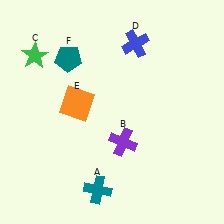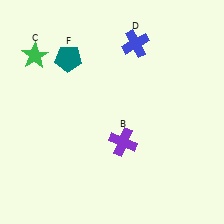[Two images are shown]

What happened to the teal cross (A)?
The teal cross (A) was removed in Image 2. It was in the bottom-left area of Image 1.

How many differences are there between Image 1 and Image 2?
There are 2 differences between the two images.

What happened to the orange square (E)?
The orange square (E) was removed in Image 2. It was in the top-left area of Image 1.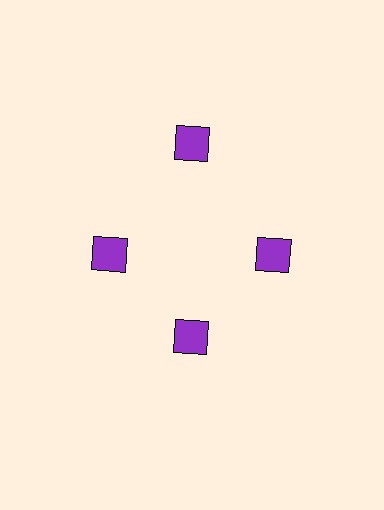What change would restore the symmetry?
The symmetry would be restored by moving it inward, back onto the ring so that all 4 squares sit at equal angles and equal distance from the center.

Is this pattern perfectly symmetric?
No. The 4 purple squares are arranged in a ring, but one element near the 12 o'clock position is pushed outward from the center, breaking the 4-fold rotational symmetry.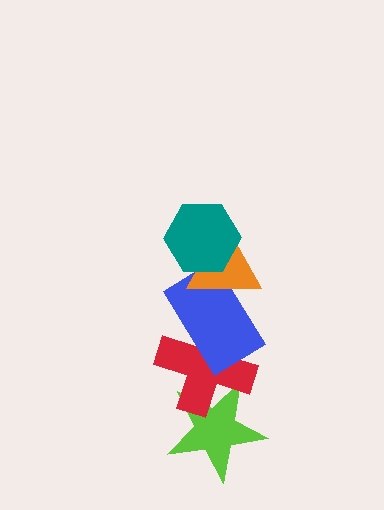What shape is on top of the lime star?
The red cross is on top of the lime star.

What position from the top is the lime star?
The lime star is 5th from the top.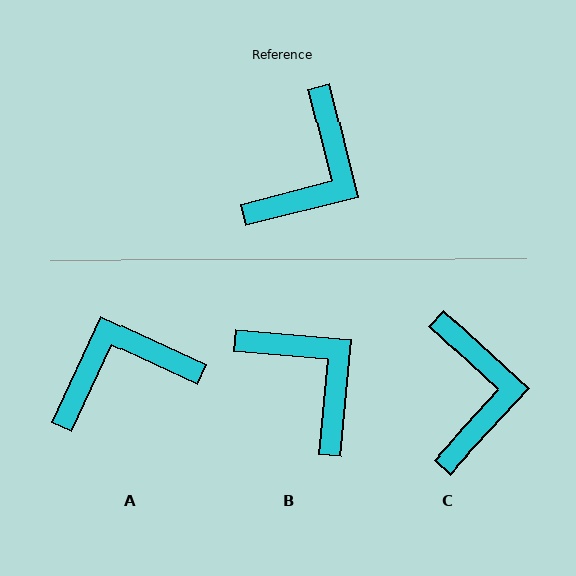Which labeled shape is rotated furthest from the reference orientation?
A, about 141 degrees away.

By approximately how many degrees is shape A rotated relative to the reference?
Approximately 141 degrees counter-clockwise.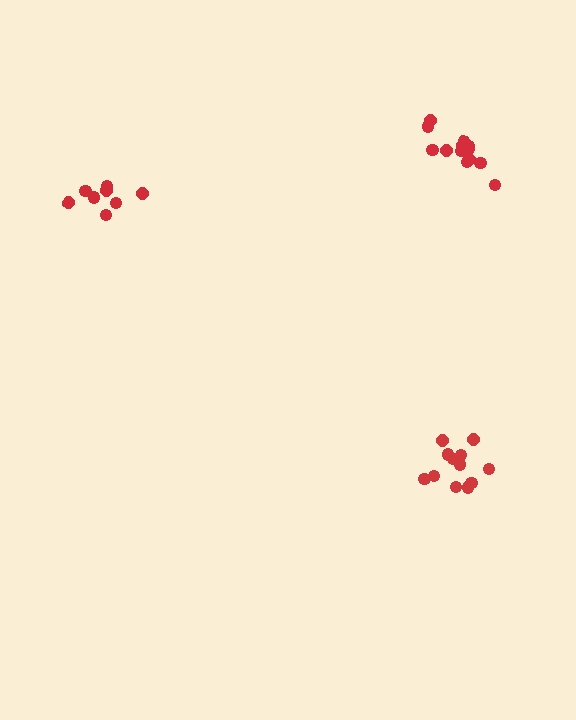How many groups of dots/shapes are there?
There are 3 groups.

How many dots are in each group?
Group 1: 13 dots, Group 2: 12 dots, Group 3: 8 dots (33 total).